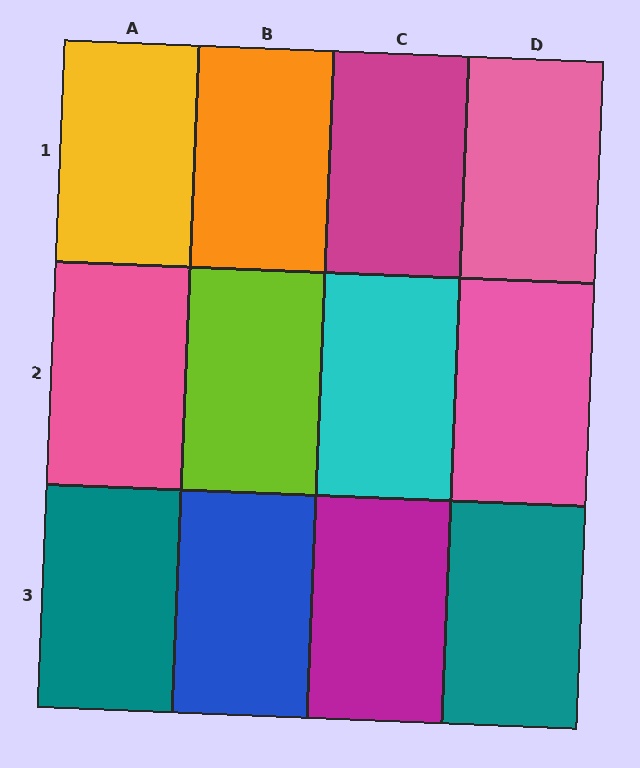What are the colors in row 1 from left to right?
Yellow, orange, magenta, pink.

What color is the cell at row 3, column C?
Magenta.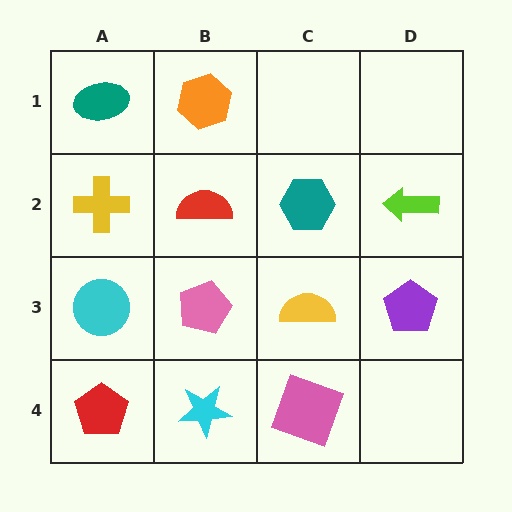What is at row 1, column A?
A teal ellipse.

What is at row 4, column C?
A pink square.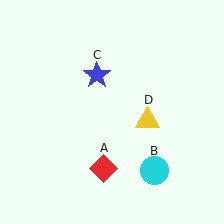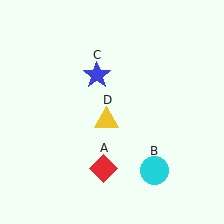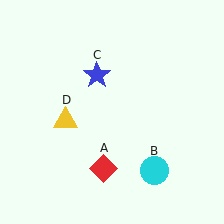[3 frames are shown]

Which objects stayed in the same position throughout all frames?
Red diamond (object A) and cyan circle (object B) and blue star (object C) remained stationary.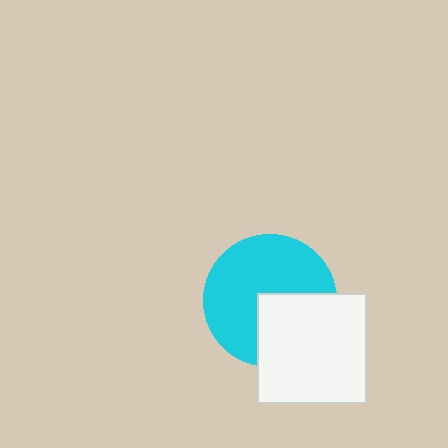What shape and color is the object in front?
The object in front is a white square.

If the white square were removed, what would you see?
You would see the complete cyan circle.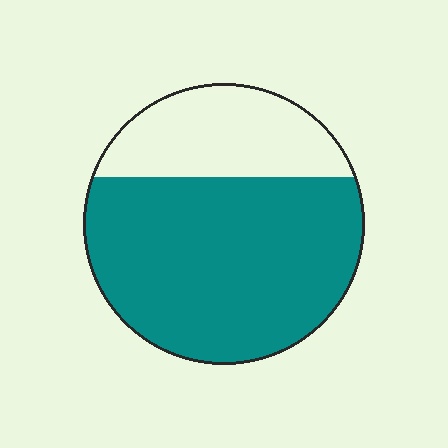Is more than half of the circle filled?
Yes.